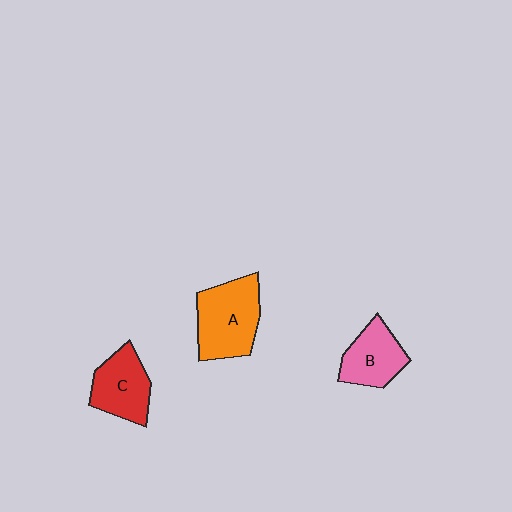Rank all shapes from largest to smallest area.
From largest to smallest: A (orange), C (red), B (pink).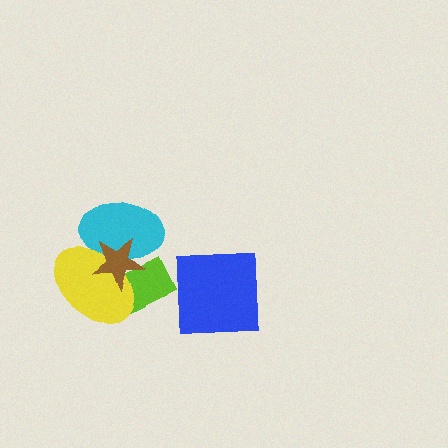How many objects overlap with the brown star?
3 objects overlap with the brown star.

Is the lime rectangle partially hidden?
Yes, it is partially covered by another shape.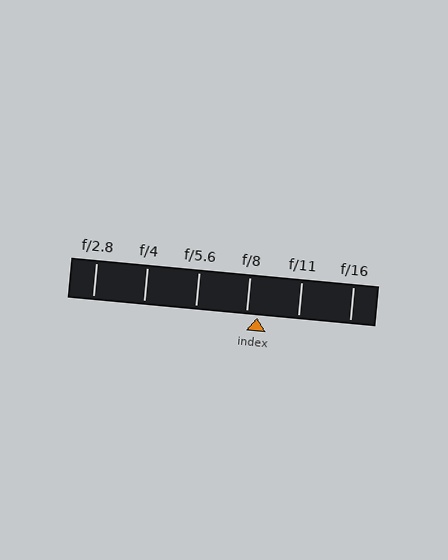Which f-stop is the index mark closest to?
The index mark is closest to f/8.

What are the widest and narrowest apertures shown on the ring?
The widest aperture shown is f/2.8 and the narrowest is f/16.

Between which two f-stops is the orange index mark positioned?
The index mark is between f/8 and f/11.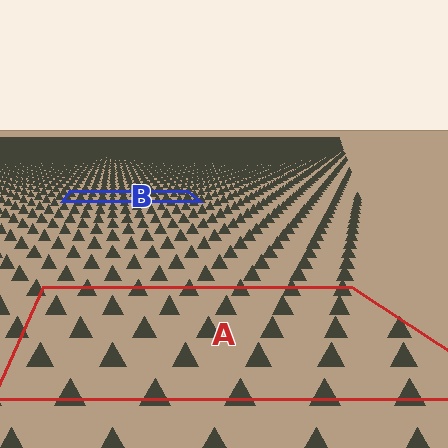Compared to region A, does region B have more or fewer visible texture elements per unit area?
Region B has more texture elements per unit area — they are packed more densely because it is farther away.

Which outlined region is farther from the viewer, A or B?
Region B is farther from the viewer — the texture elements inside it appear smaller and more densely packed.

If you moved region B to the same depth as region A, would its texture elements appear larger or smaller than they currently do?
They would appear larger. At a closer depth, the same texture elements are projected at a bigger on-screen size.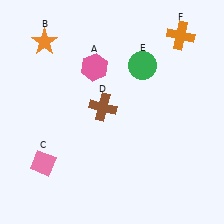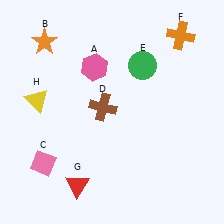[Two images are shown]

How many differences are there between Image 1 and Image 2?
There are 2 differences between the two images.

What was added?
A red triangle (G), a yellow triangle (H) were added in Image 2.